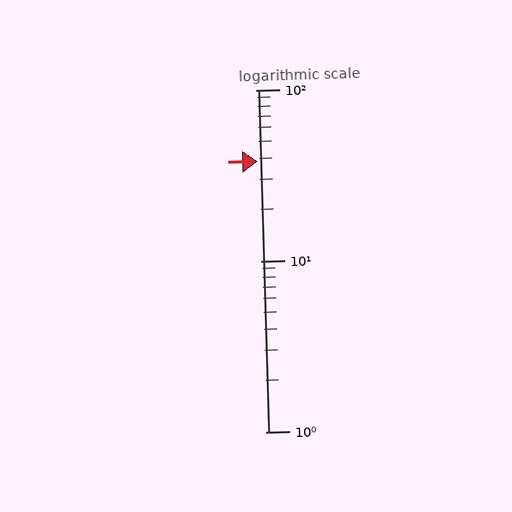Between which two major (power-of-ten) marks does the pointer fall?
The pointer is between 10 and 100.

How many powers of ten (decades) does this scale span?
The scale spans 2 decades, from 1 to 100.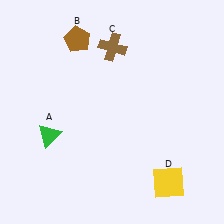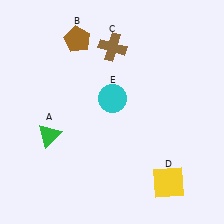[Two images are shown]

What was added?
A cyan circle (E) was added in Image 2.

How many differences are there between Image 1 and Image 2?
There is 1 difference between the two images.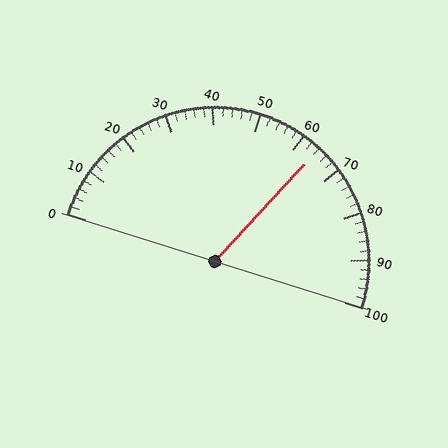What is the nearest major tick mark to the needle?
The nearest major tick mark is 60.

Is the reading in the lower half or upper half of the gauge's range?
The reading is in the upper half of the range (0 to 100).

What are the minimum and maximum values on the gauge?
The gauge ranges from 0 to 100.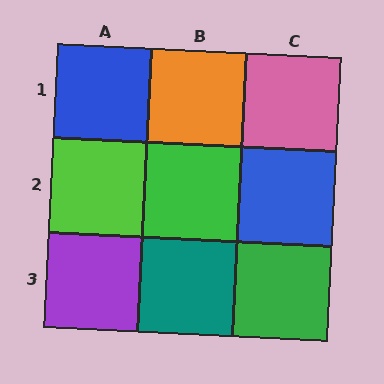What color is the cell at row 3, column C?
Green.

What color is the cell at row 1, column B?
Orange.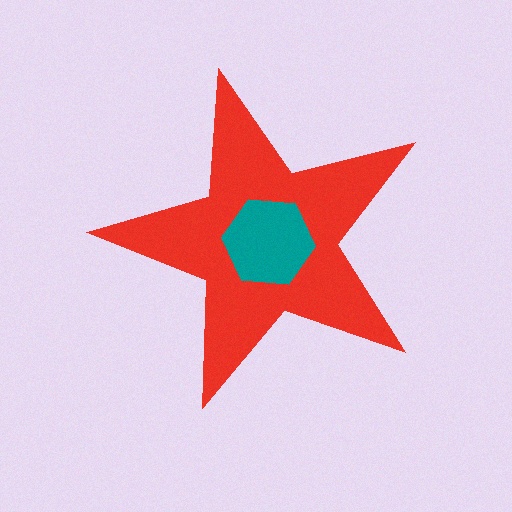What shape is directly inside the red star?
The teal hexagon.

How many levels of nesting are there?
2.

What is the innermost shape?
The teal hexagon.